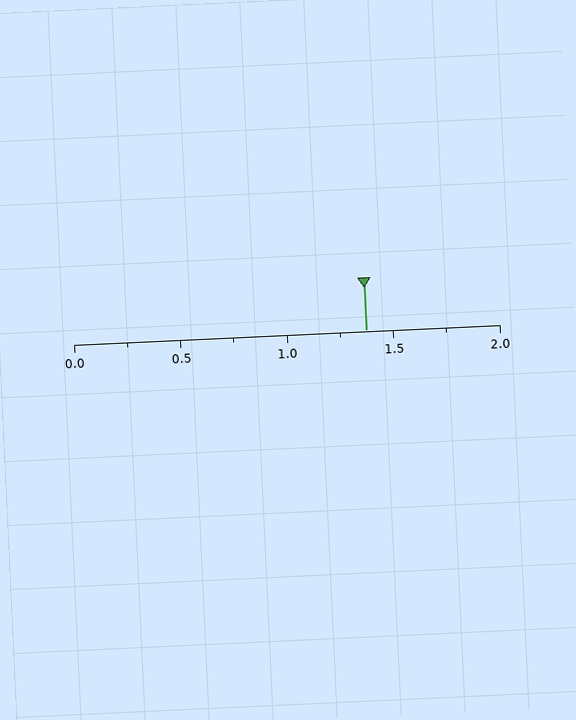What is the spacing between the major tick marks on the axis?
The major ticks are spaced 0.5 apart.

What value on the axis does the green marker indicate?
The marker indicates approximately 1.38.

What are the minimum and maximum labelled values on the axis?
The axis runs from 0.0 to 2.0.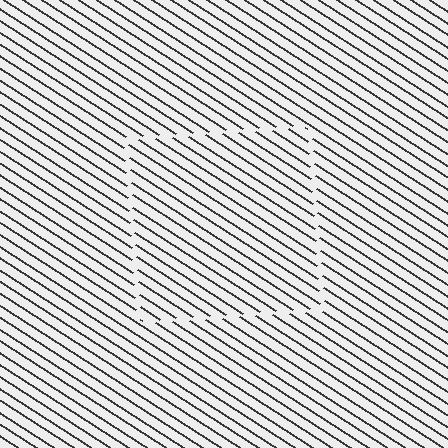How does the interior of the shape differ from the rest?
The interior of the shape contains the same grating, shifted by half a period — the contour is defined by the phase discontinuity where line-ends from the inner and outer gratings abut.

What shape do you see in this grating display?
An illusory square. The interior of the shape contains the same grating, shifted by half a period — the contour is defined by the phase discontinuity where line-ends from the inner and outer gratings abut.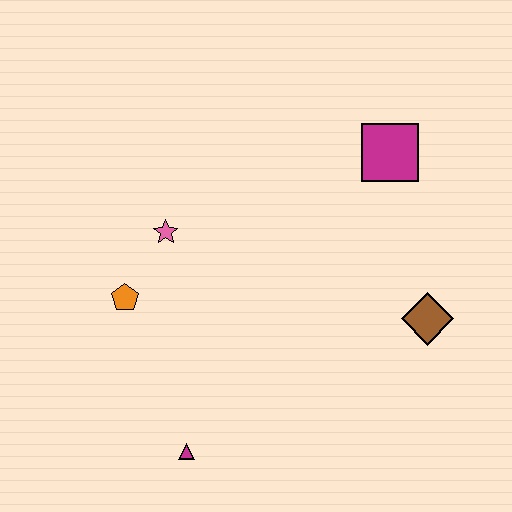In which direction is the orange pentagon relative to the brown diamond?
The orange pentagon is to the left of the brown diamond.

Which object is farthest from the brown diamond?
The orange pentagon is farthest from the brown diamond.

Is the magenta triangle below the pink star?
Yes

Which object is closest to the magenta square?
The brown diamond is closest to the magenta square.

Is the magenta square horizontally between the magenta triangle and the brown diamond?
Yes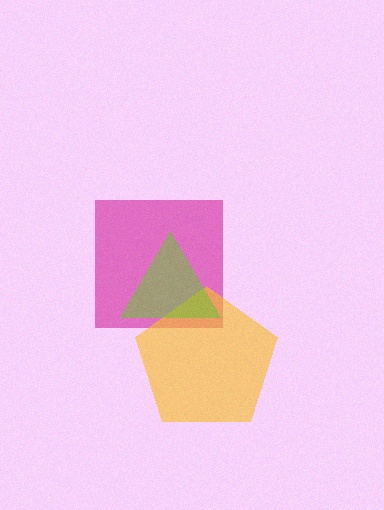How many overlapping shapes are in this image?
There are 3 overlapping shapes in the image.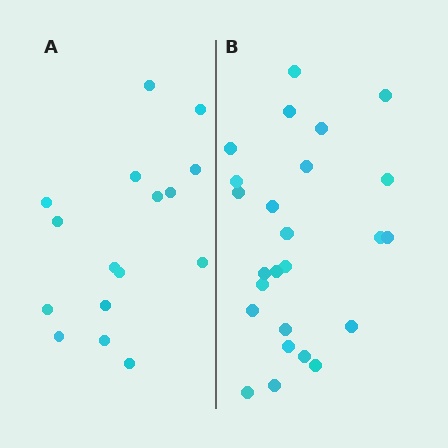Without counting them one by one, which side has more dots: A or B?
Region B (the right region) has more dots.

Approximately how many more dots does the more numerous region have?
Region B has roughly 8 or so more dots than region A.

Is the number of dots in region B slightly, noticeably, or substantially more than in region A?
Region B has substantially more. The ratio is roughly 1.6 to 1.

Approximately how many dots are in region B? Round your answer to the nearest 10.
About 20 dots. (The exact count is 25, which rounds to 20.)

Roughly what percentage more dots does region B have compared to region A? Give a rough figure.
About 55% more.